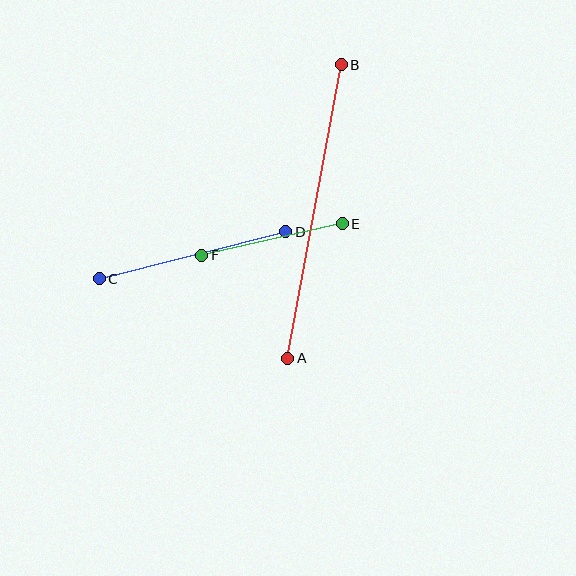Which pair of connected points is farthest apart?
Points A and B are farthest apart.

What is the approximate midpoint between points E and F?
The midpoint is at approximately (272, 239) pixels.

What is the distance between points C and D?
The distance is approximately 193 pixels.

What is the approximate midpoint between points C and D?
The midpoint is at approximately (192, 255) pixels.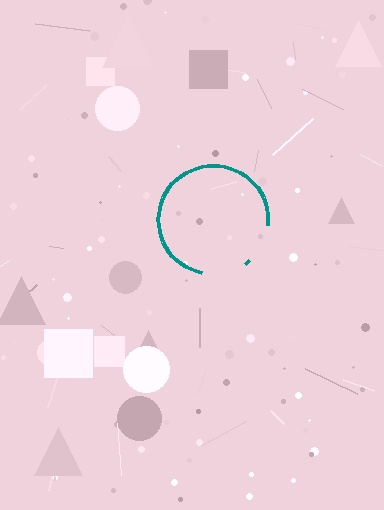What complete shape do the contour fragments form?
The contour fragments form a circle.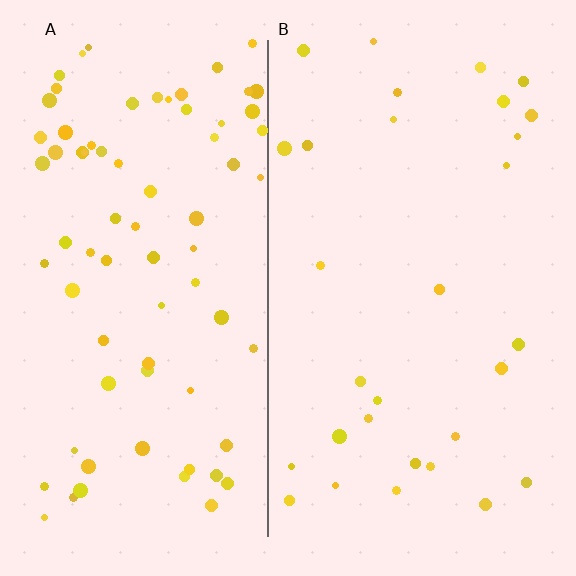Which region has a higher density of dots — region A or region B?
A (the left).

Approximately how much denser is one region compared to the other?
Approximately 2.6× — region A over region B.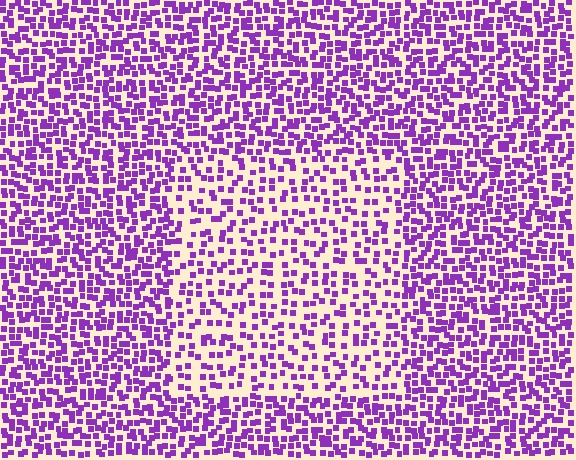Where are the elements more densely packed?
The elements are more densely packed outside the rectangle boundary.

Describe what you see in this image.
The image contains small purple elements arranged at two different densities. A rectangle-shaped region is visible where the elements are less densely packed than the surrounding area.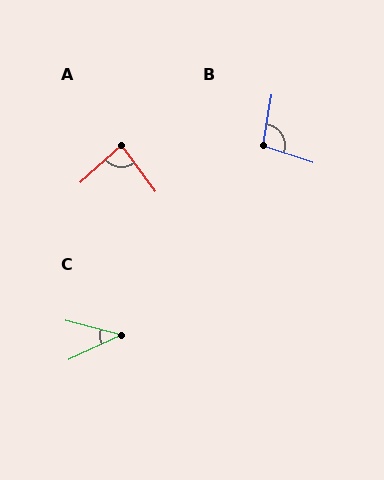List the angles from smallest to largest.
C (40°), A (84°), B (99°).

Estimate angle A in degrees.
Approximately 84 degrees.